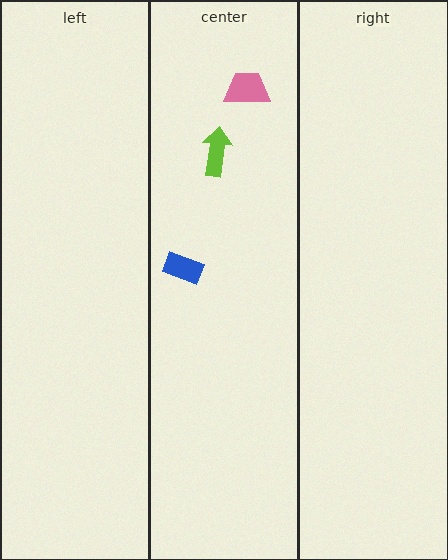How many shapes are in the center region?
3.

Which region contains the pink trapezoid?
The center region.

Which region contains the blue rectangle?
The center region.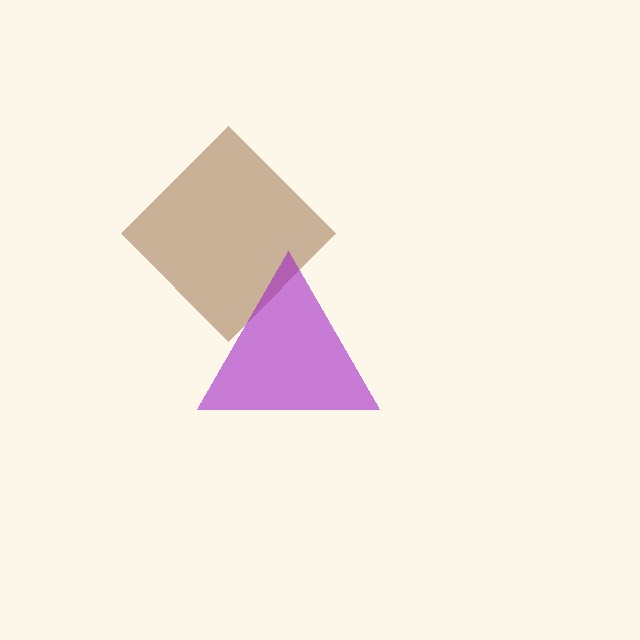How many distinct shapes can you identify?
There are 2 distinct shapes: a brown diamond, a purple triangle.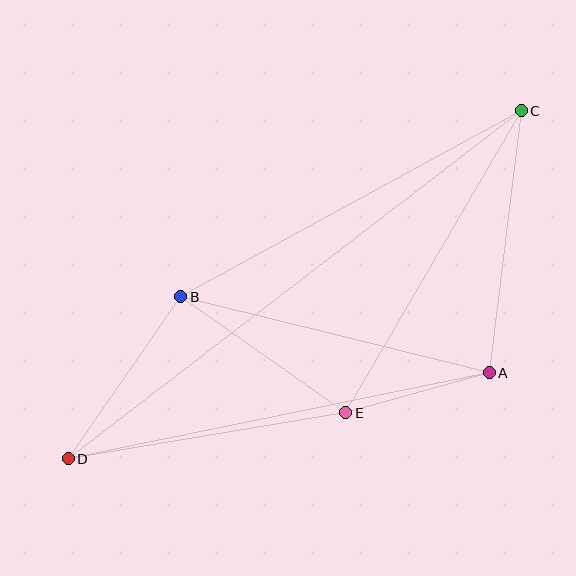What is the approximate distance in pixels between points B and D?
The distance between B and D is approximately 197 pixels.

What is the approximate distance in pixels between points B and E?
The distance between B and E is approximately 202 pixels.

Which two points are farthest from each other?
Points C and D are farthest from each other.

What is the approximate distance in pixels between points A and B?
The distance between A and B is approximately 318 pixels.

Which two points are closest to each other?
Points A and E are closest to each other.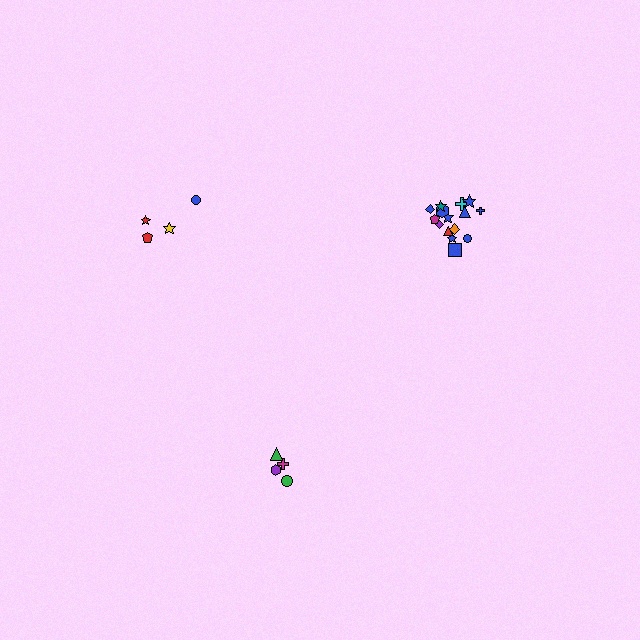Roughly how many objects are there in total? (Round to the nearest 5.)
Roughly 25 objects in total.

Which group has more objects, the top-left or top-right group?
The top-right group.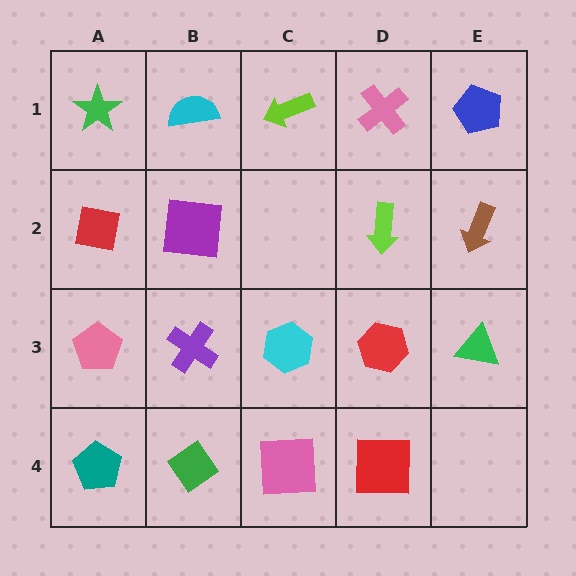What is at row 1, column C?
A lime arrow.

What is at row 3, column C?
A cyan hexagon.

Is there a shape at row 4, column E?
No, that cell is empty.